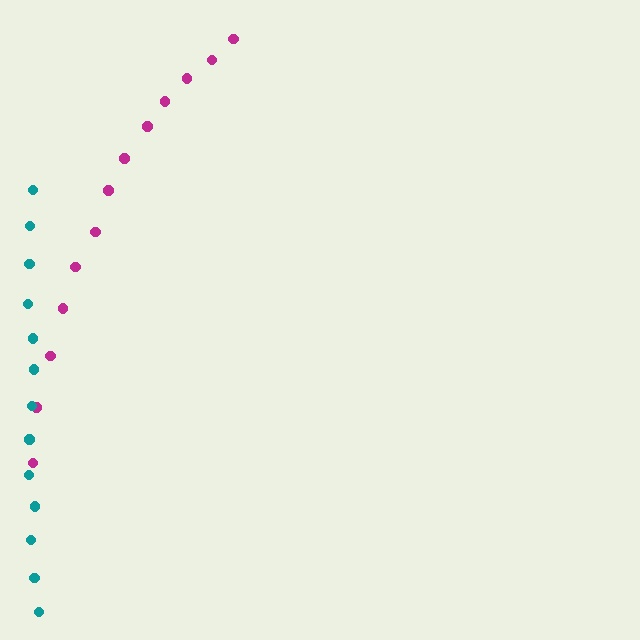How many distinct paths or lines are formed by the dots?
There are 2 distinct paths.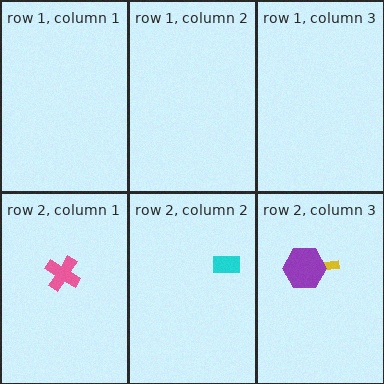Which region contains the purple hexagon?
The row 2, column 3 region.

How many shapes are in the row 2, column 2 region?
1.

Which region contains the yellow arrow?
The row 2, column 3 region.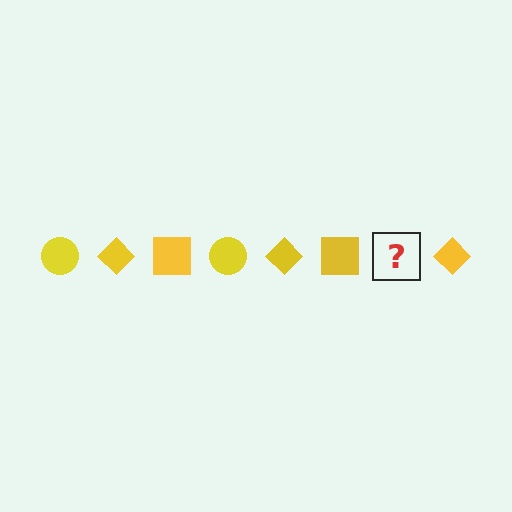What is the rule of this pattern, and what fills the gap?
The rule is that the pattern cycles through circle, diamond, square shapes in yellow. The gap should be filled with a yellow circle.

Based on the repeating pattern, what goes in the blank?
The blank should be a yellow circle.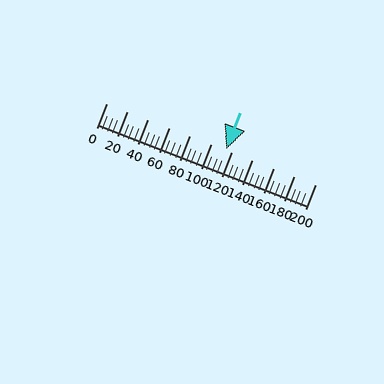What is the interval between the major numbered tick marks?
The major tick marks are spaced 20 units apart.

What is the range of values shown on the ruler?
The ruler shows values from 0 to 200.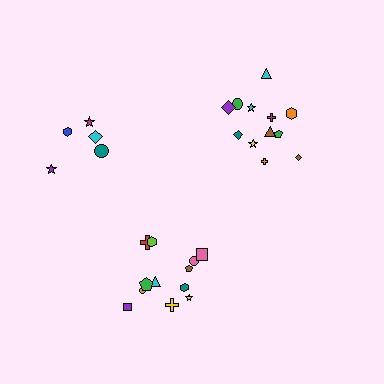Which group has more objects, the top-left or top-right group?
The top-right group.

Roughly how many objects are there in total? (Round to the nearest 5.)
Roughly 30 objects in total.